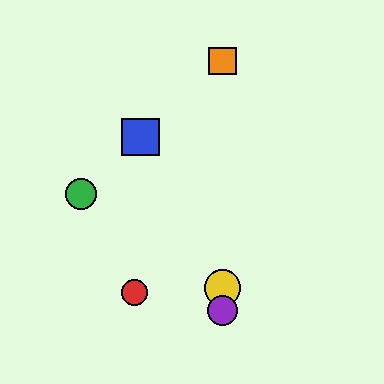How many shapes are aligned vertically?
3 shapes (the yellow circle, the purple circle, the orange square) are aligned vertically.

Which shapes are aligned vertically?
The yellow circle, the purple circle, the orange square are aligned vertically.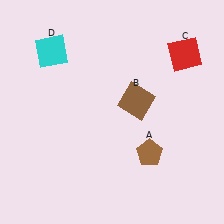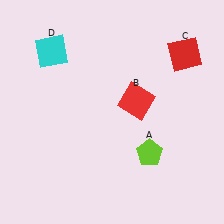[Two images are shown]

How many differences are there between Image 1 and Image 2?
There are 2 differences between the two images.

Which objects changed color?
A changed from brown to lime. B changed from brown to red.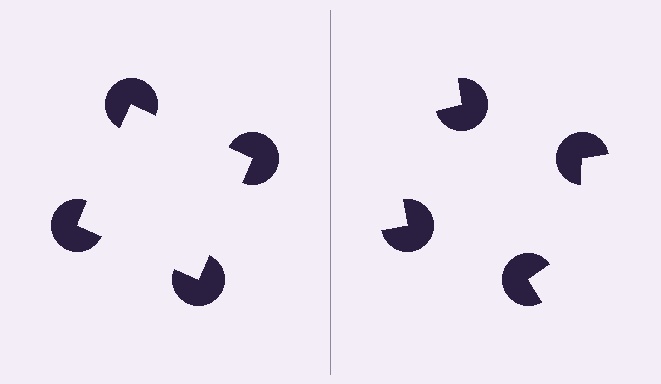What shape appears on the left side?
An illusory square.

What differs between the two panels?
The pac-man discs are positioned identically on both sides; only the wedge orientations differ. On the left they align to a square; on the right they are misaligned.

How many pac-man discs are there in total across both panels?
8 — 4 on each side.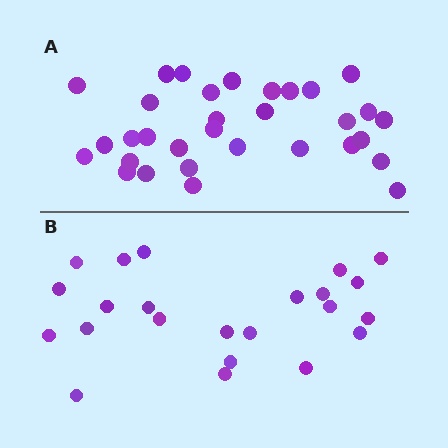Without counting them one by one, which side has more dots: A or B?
Region A (the top region) has more dots.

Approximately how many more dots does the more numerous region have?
Region A has roughly 8 or so more dots than region B.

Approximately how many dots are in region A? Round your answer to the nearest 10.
About 30 dots. (The exact count is 32, which rounds to 30.)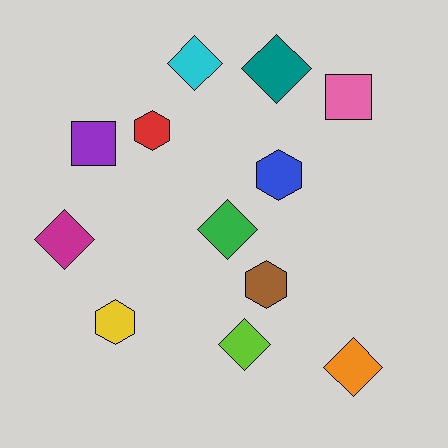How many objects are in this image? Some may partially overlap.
There are 12 objects.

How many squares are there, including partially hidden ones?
There are 2 squares.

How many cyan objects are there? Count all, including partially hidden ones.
There is 1 cyan object.